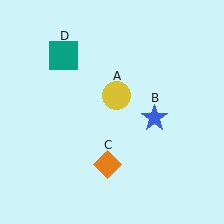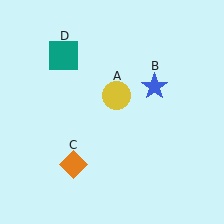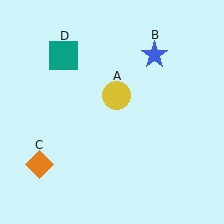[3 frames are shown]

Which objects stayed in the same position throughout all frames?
Yellow circle (object A) and teal square (object D) remained stationary.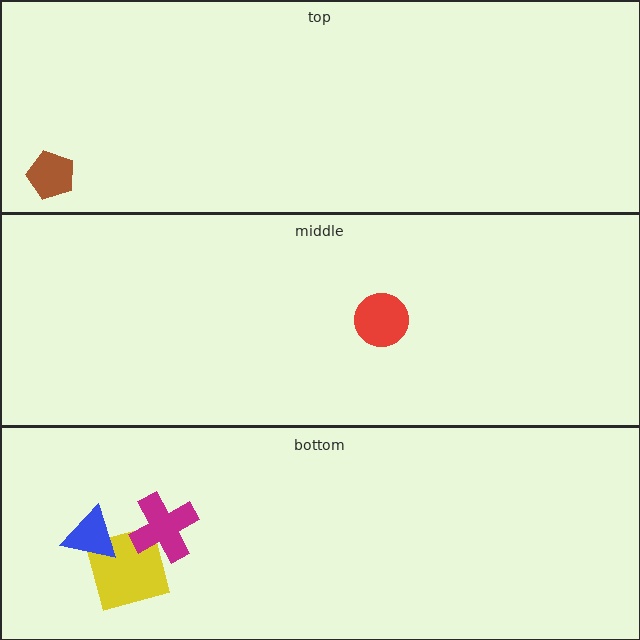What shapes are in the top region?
The brown pentagon.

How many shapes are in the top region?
1.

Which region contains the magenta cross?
The bottom region.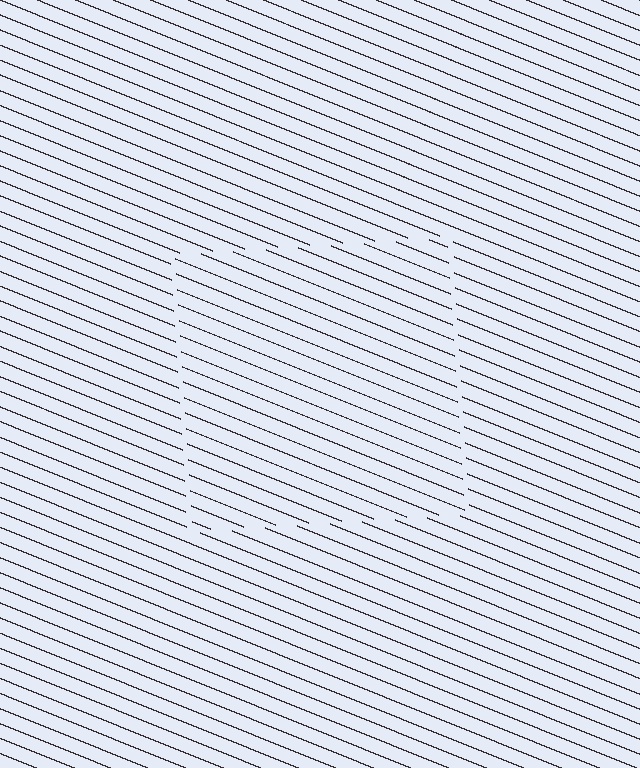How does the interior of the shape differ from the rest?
The interior of the shape contains the same grating, shifted by half a period — the contour is defined by the phase discontinuity where line-ends from the inner and outer gratings abut.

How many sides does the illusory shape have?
4 sides — the line-ends trace a square.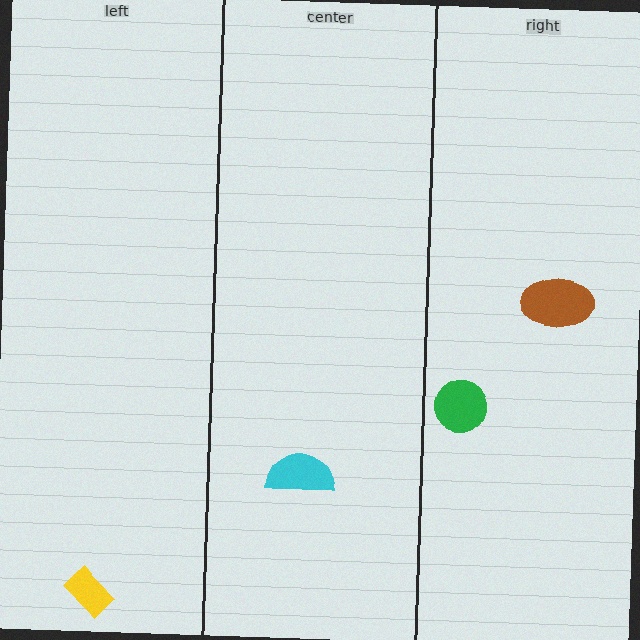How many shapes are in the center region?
1.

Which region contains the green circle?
The right region.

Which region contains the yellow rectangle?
The left region.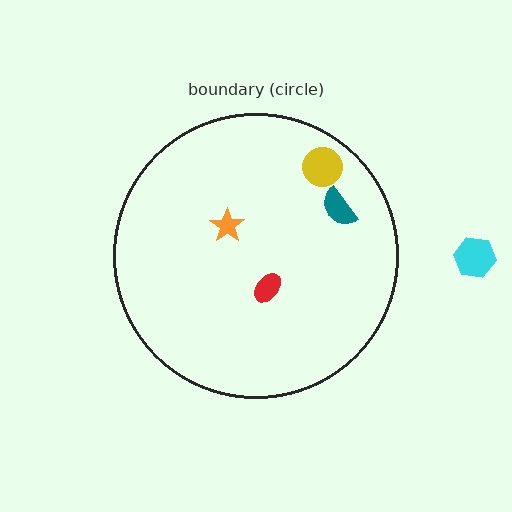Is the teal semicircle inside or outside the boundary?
Inside.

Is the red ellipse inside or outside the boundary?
Inside.